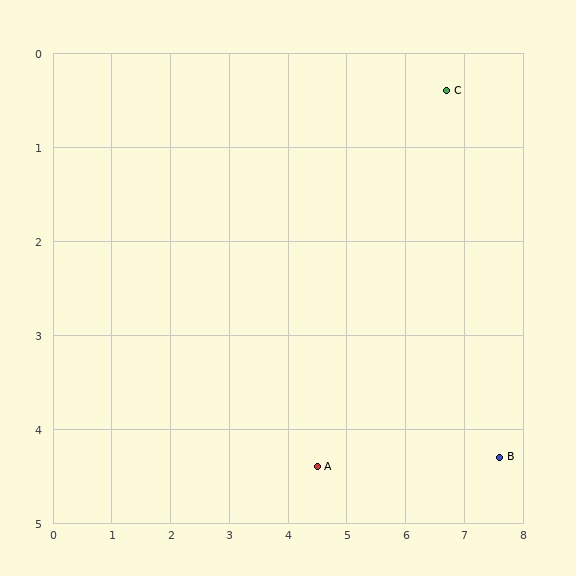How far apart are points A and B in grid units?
Points A and B are about 3.1 grid units apart.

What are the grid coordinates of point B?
Point B is at approximately (7.6, 4.3).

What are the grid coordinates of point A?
Point A is at approximately (4.5, 4.4).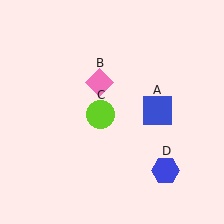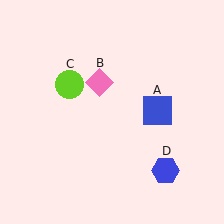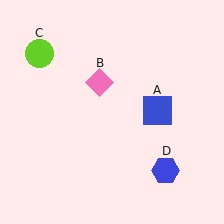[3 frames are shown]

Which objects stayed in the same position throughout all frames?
Blue square (object A) and pink diamond (object B) and blue hexagon (object D) remained stationary.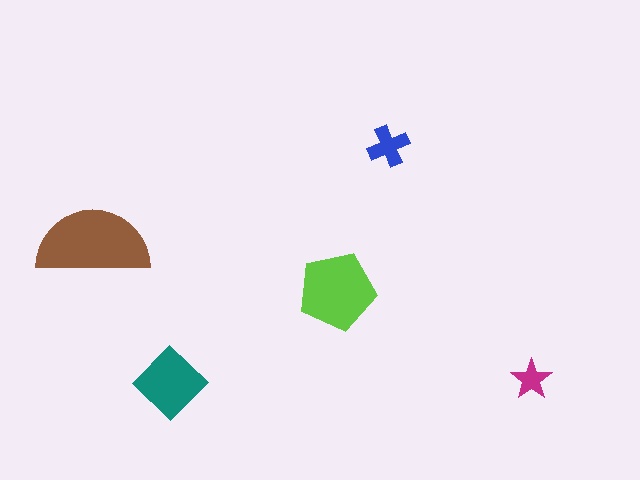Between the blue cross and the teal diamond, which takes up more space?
The teal diamond.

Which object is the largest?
The brown semicircle.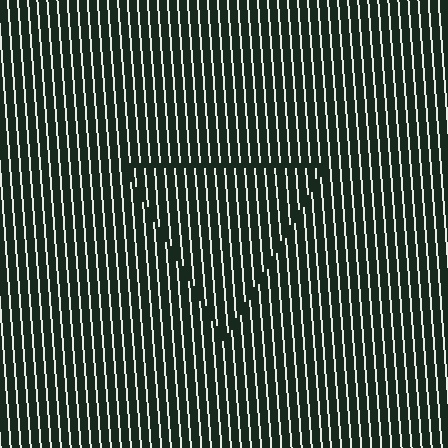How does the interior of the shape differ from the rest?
The interior of the shape contains the same grating, shifted by half a period — the contour is defined by the phase discontinuity where line-ends from the inner and outer gratings abut.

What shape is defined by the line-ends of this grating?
An illusory triangle. The interior of the shape contains the same grating, shifted by half a period — the contour is defined by the phase discontinuity where line-ends from the inner and outer gratings abut.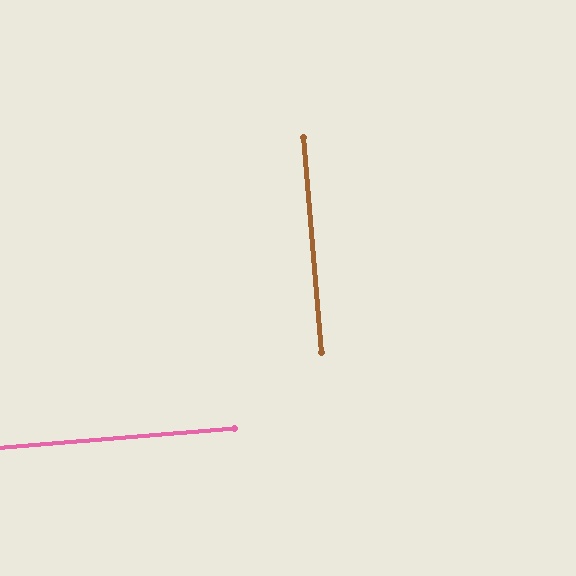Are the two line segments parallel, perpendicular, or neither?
Perpendicular — they meet at approximately 90°.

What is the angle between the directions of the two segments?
Approximately 90 degrees.